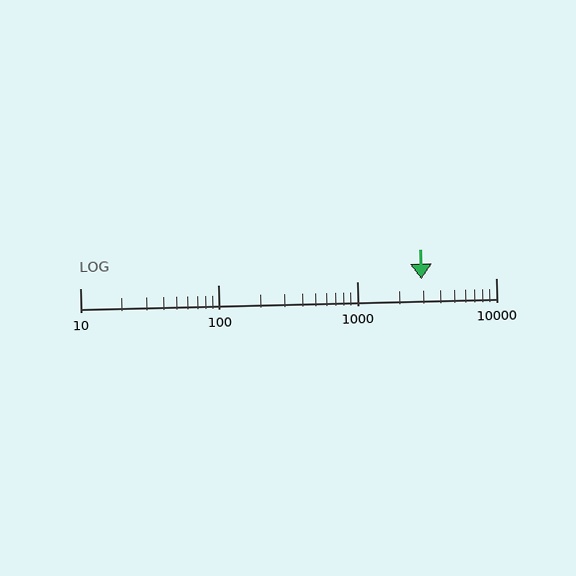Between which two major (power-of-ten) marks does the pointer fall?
The pointer is between 1000 and 10000.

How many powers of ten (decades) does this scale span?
The scale spans 3 decades, from 10 to 10000.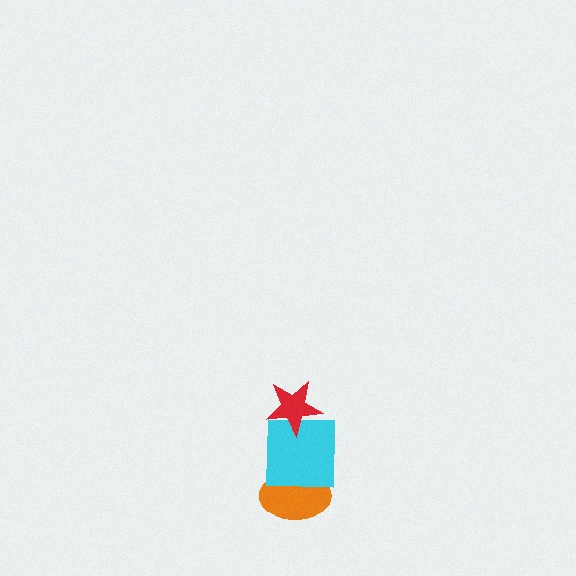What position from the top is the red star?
The red star is 1st from the top.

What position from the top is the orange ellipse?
The orange ellipse is 3rd from the top.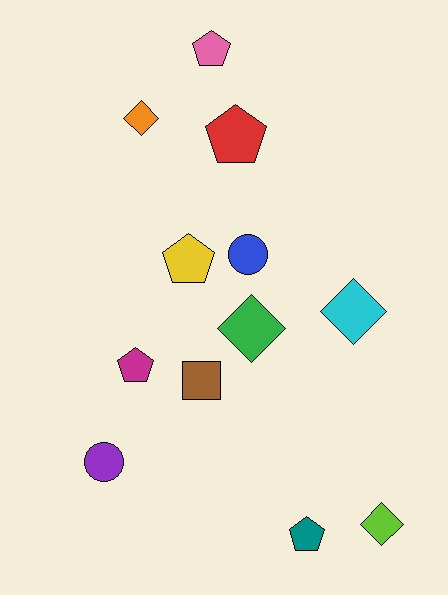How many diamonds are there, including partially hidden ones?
There are 4 diamonds.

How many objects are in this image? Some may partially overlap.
There are 12 objects.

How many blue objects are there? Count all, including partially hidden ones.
There is 1 blue object.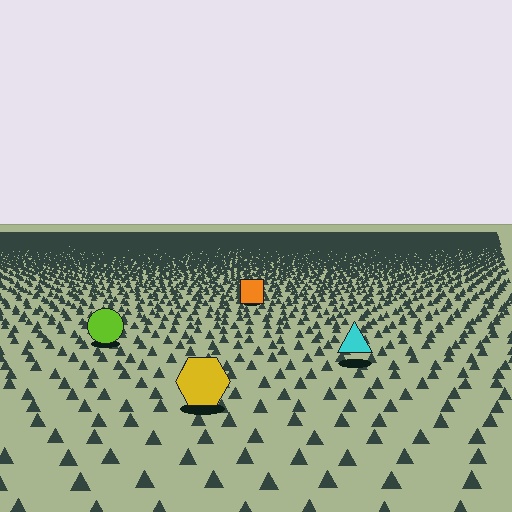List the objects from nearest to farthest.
From nearest to farthest: the yellow hexagon, the cyan triangle, the lime circle, the orange square.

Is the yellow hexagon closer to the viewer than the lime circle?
Yes. The yellow hexagon is closer — you can tell from the texture gradient: the ground texture is coarser near it.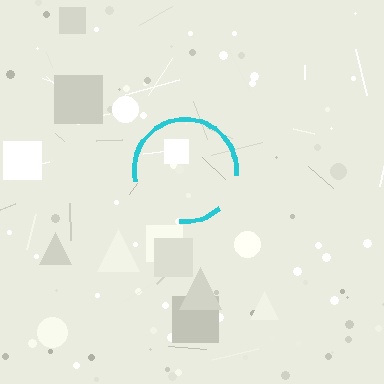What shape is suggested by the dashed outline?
The dashed outline suggests a circle.